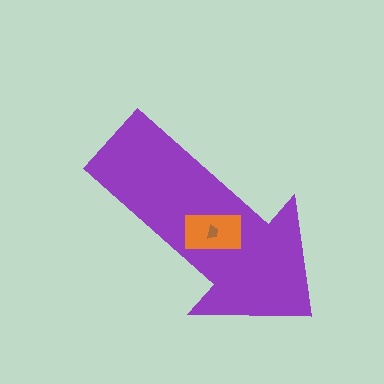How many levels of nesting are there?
3.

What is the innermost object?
The brown trapezoid.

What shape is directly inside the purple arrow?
The orange rectangle.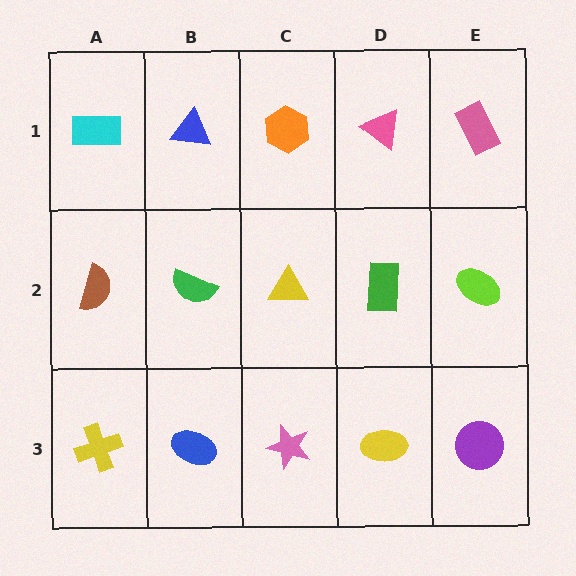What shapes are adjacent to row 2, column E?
A pink rectangle (row 1, column E), a purple circle (row 3, column E), a green rectangle (row 2, column D).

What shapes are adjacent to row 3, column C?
A yellow triangle (row 2, column C), a blue ellipse (row 3, column B), a yellow ellipse (row 3, column D).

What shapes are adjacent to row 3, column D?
A green rectangle (row 2, column D), a pink star (row 3, column C), a purple circle (row 3, column E).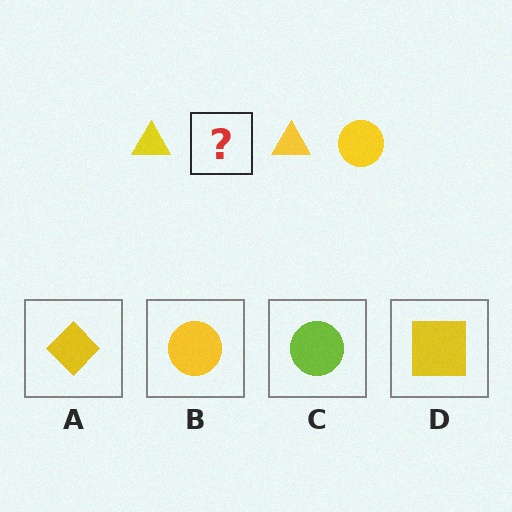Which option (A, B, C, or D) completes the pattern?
B.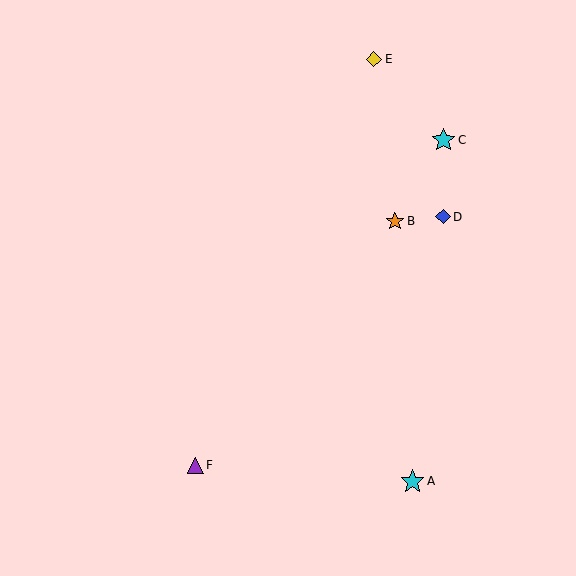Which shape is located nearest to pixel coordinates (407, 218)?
The orange star (labeled B) at (395, 221) is nearest to that location.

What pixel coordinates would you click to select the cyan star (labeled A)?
Click at (413, 481) to select the cyan star A.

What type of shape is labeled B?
Shape B is an orange star.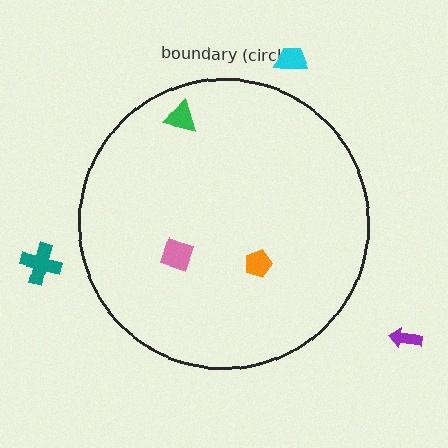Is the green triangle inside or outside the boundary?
Inside.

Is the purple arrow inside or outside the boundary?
Outside.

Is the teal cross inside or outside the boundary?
Outside.